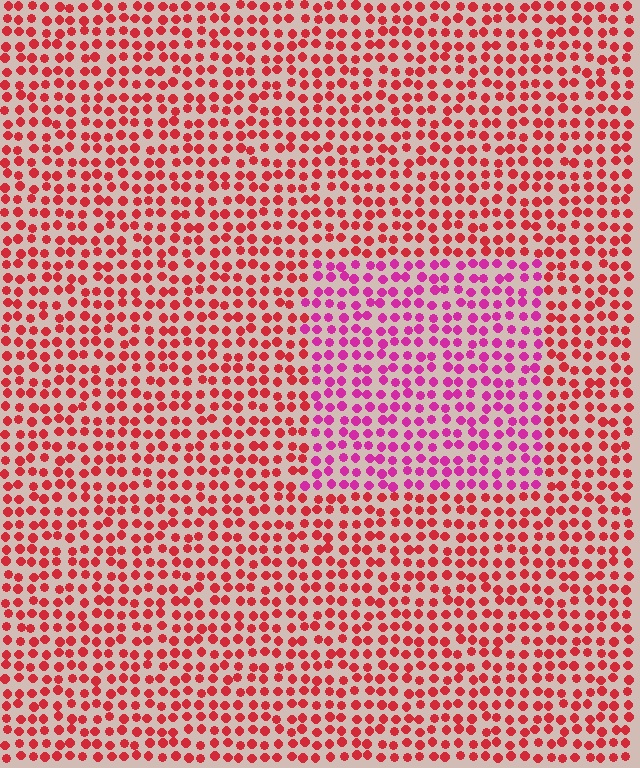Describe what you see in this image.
The image is filled with small red elements in a uniform arrangement. A rectangle-shaped region is visible where the elements are tinted to a slightly different hue, forming a subtle color boundary.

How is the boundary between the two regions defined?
The boundary is defined purely by a slight shift in hue (about 38 degrees). Spacing, size, and orientation are identical on both sides.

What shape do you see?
I see a rectangle.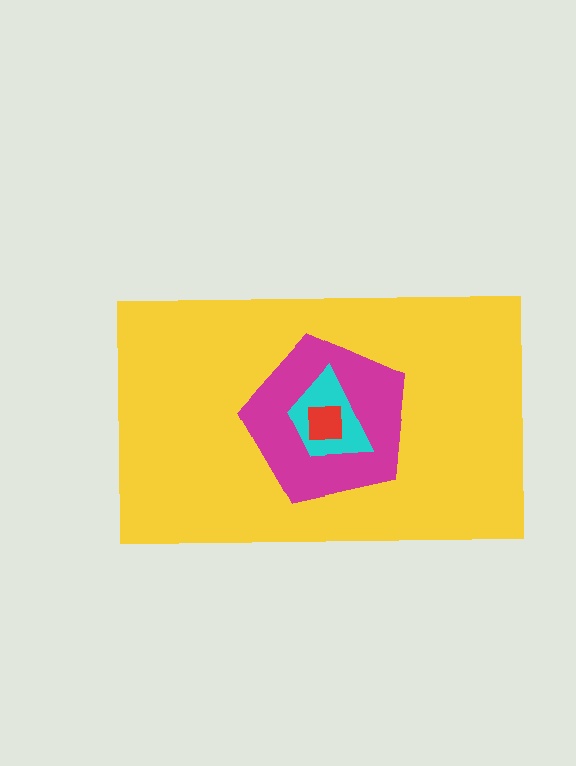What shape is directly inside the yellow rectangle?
The magenta pentagon.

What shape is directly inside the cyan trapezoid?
The red square.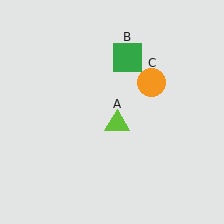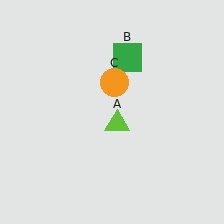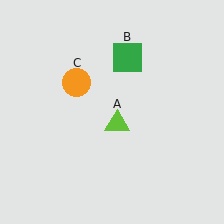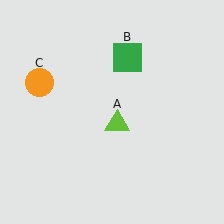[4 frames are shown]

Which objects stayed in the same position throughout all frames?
Lime triangle (object A) and green square (object B) remained stationary.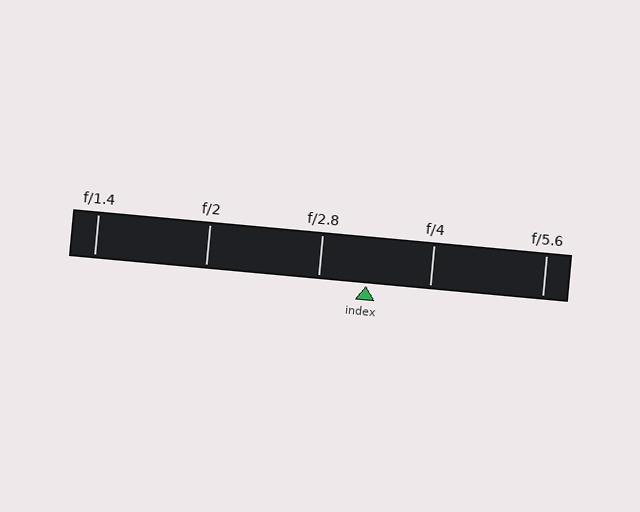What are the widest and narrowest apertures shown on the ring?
The widest aperture shown is f/1.4 and the narrowest is f/5.6.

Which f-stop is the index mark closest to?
The index mark is closest to f/2.8.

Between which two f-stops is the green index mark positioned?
The index mark is between f/2.8 and f/4.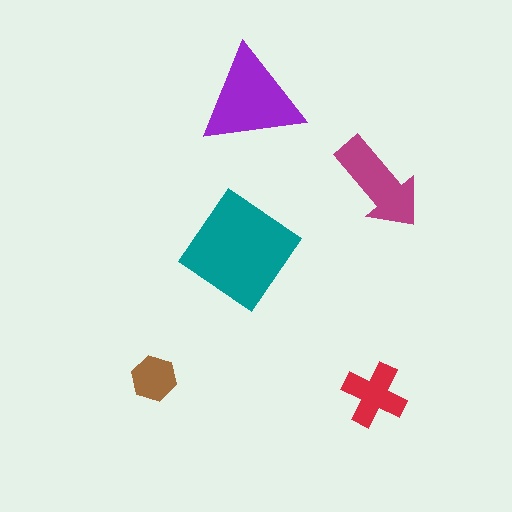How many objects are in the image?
There are 5 objects in the image.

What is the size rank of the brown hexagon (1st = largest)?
5th.